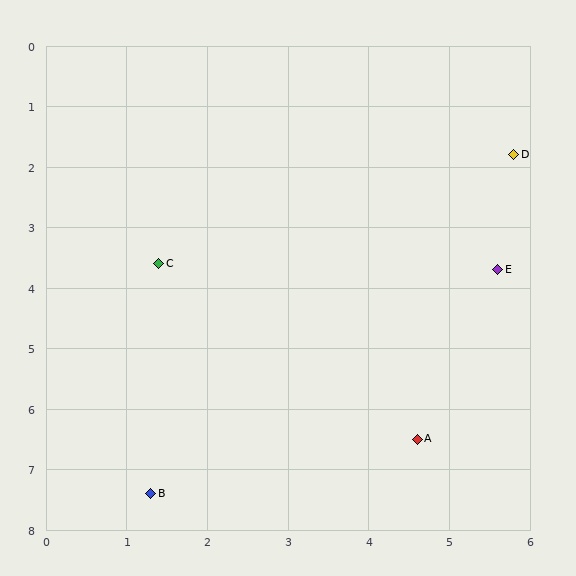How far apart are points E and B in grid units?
Points E and B are about 5.7 grid units apart.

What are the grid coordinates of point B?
Point B is at approximately (1.3, 7.4).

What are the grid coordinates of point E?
Point E is at approximately (5.6, 3.7).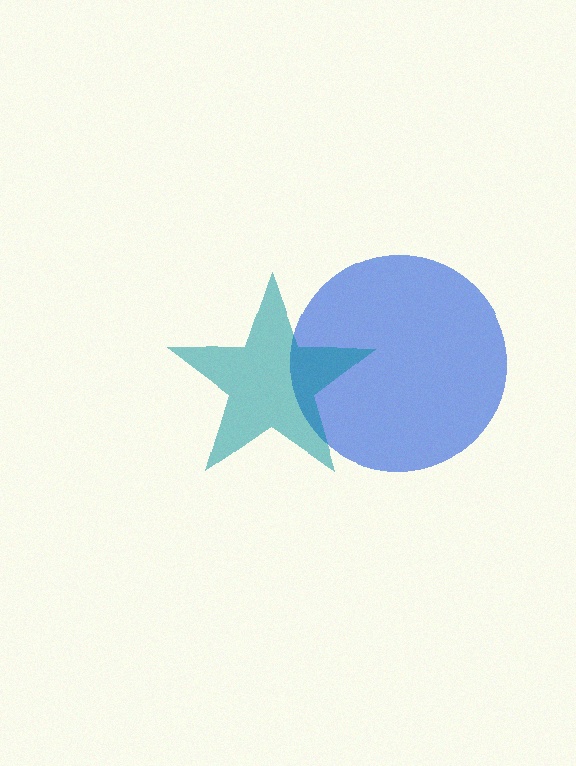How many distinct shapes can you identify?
There are 2 distinct shapes: a blue circle, a teal star.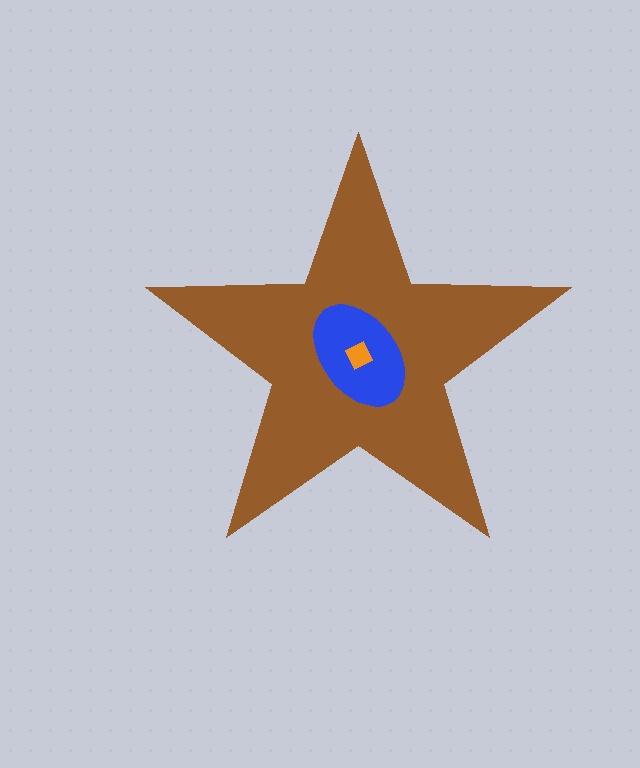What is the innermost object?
The orange diamond.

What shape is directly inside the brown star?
The blue ellipse.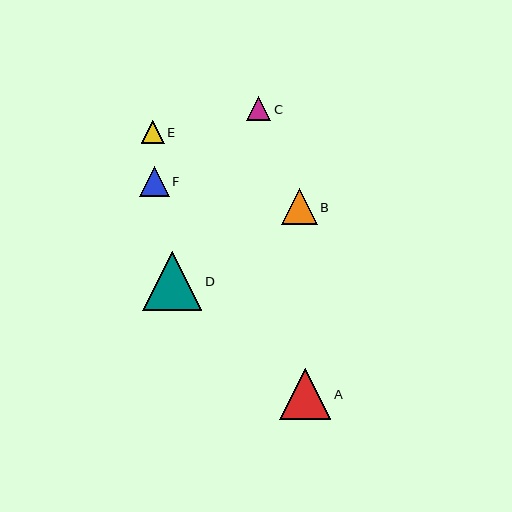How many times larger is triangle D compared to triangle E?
Triangle D is approximately 2.5 times the size of triangle E.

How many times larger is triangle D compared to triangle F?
Triangle D is approximately 2.0 times the size of triangle F.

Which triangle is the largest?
Triangle D is the largest with a size of approximately 59 pixels.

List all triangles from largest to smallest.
From largest to smallest: D, A, B, F, C, E.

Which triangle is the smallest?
Triangle E is the smallest with a size of approximately 23 pixels.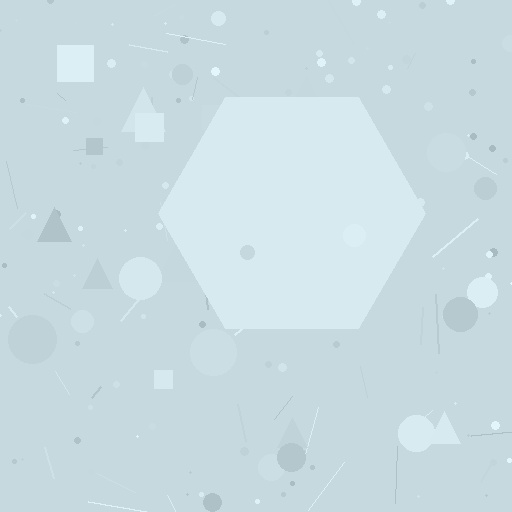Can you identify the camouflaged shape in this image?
The camouflaged shape is a hexagon.